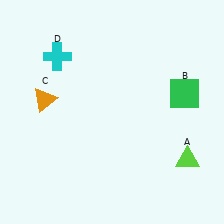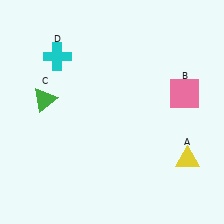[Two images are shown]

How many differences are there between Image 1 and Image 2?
There are 3 differences between the two images.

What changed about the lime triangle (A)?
In Image 1, A is lime. In Image 2, it changed to yellow.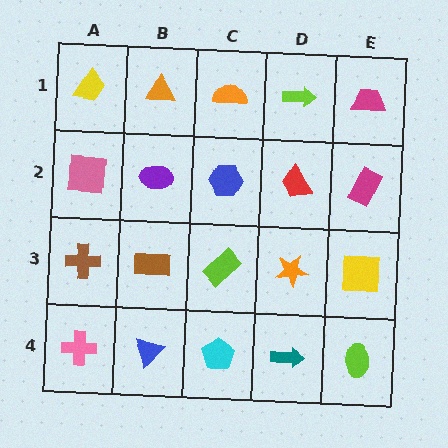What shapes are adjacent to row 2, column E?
A magenta trapezoid (row 1, column E), a yellow square (row 3, column E), a red trapezoid (row 2, column D).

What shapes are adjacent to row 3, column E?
A magenta rectangle (row 2, column E), a lime ellipse (row 4, column E), an orange star (row 3, column D).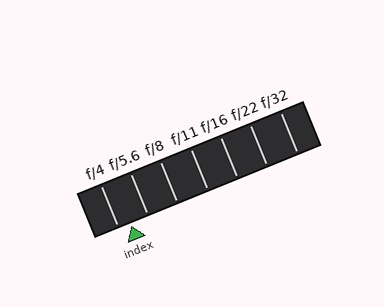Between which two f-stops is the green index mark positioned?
The index mark is between f/4 and f/5.6.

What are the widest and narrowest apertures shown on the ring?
The widest aperture shown is f/4 and the narrowest is f/32.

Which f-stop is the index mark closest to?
The index mark is closest to f/4.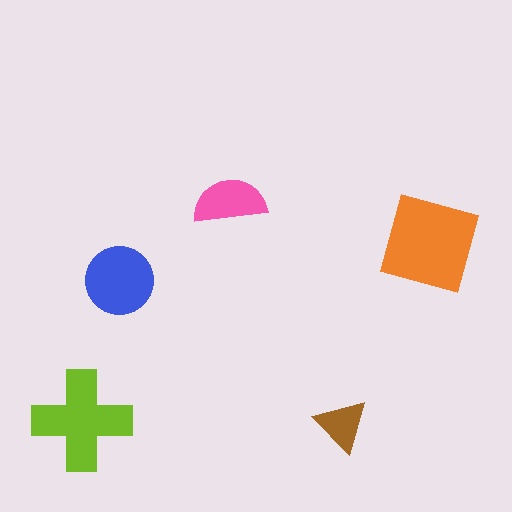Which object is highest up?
The pink semicircle is topmost.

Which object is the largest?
The orange diamond.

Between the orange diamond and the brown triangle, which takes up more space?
The orange diamond.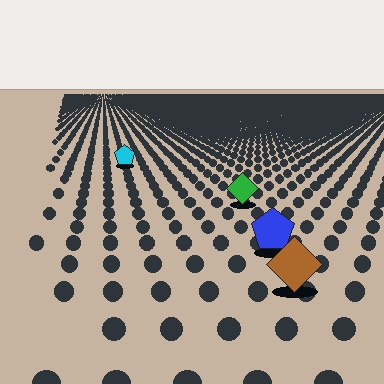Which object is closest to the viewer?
The brown diamond is closest. The texture marks near it are larger and more spread out.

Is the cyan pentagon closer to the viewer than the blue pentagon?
No. The blue pentagon is closer — you can tell from the texture gradient: the ground texture is coarser near it.